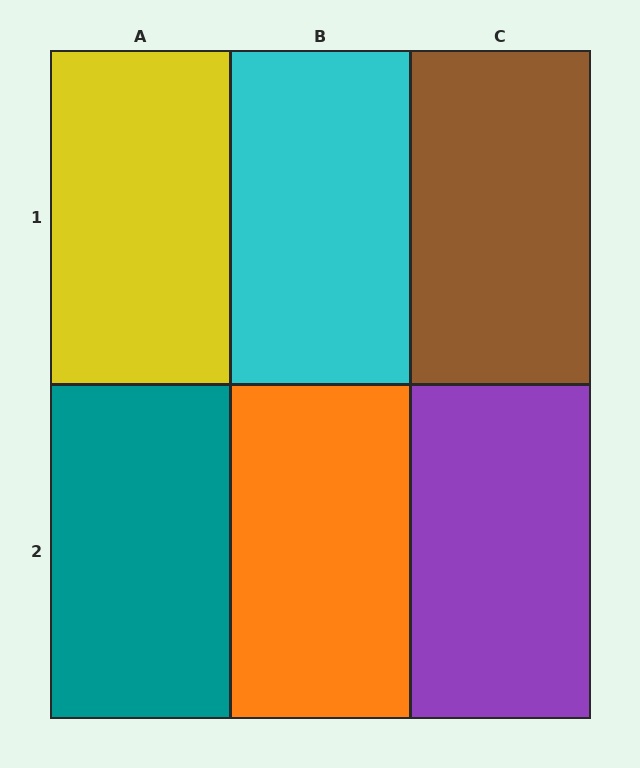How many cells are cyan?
1 cell is cyan.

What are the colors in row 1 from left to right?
Yellow, cyan, brown.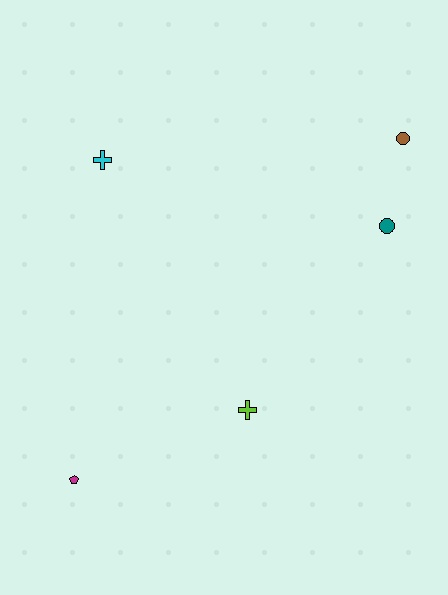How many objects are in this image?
There are 5 objects.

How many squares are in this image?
There are no squares.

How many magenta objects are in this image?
There is 1 magenta object.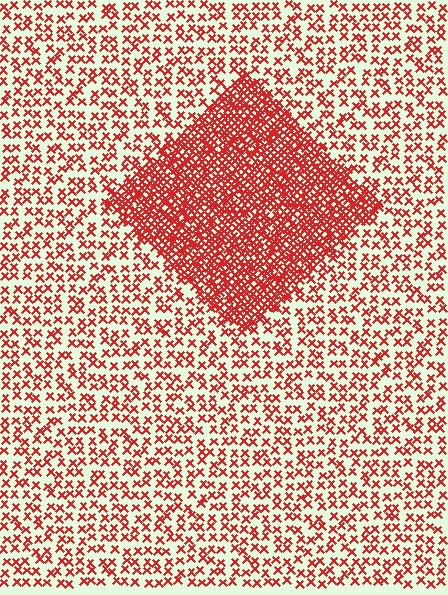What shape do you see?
I see a diamond.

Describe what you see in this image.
The image contains small red elements arranged at two different densities. A diamond-shaped region is visible where the elements are more densely packed than the surrounding area.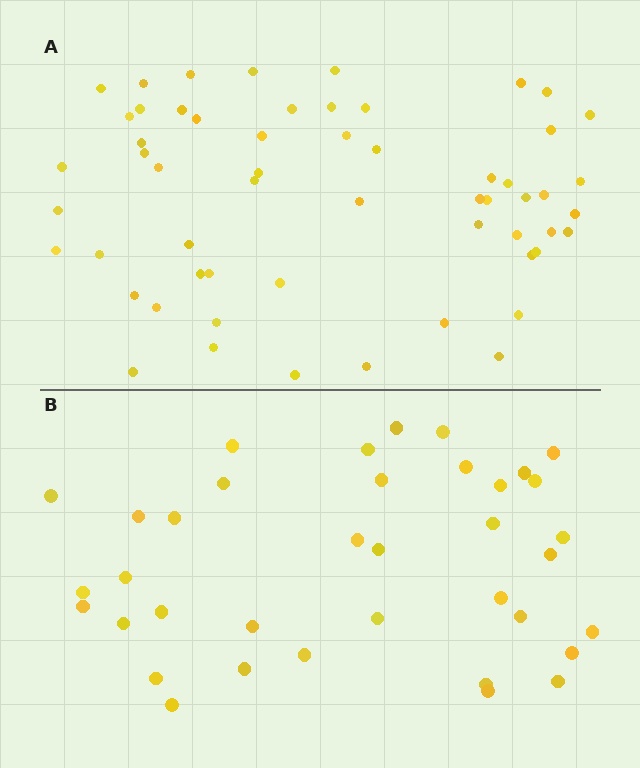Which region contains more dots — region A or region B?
Region A (the top region) has more dots.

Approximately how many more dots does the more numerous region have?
Region A has approximately 20 more dots than region B.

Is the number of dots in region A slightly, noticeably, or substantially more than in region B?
Region A has substantially more. The ratio is roughly 1.5 to 1.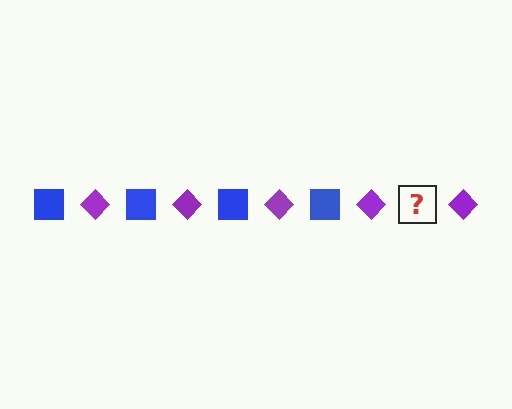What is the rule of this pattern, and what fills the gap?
The rule is that the pattern alternates between blue square and purple diamond. The gap should be filled with a blue square.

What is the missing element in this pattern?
The missing element is a blue square.